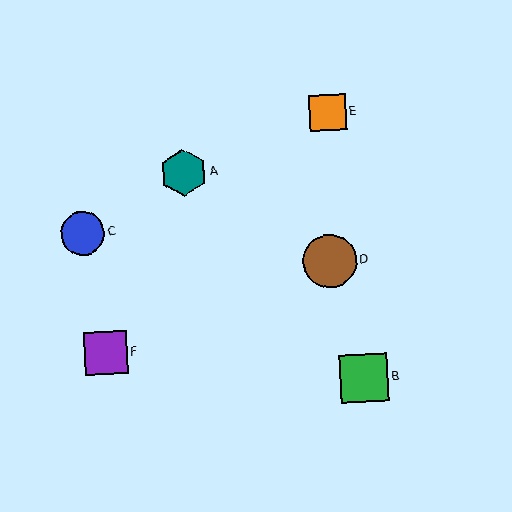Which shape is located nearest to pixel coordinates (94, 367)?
The purple square (labeled F) at (106, 353) is nearest to that location.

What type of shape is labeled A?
Shape A is a teal hexagon.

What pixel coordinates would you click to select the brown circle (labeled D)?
Click at (330, 261) to select the brown circle D.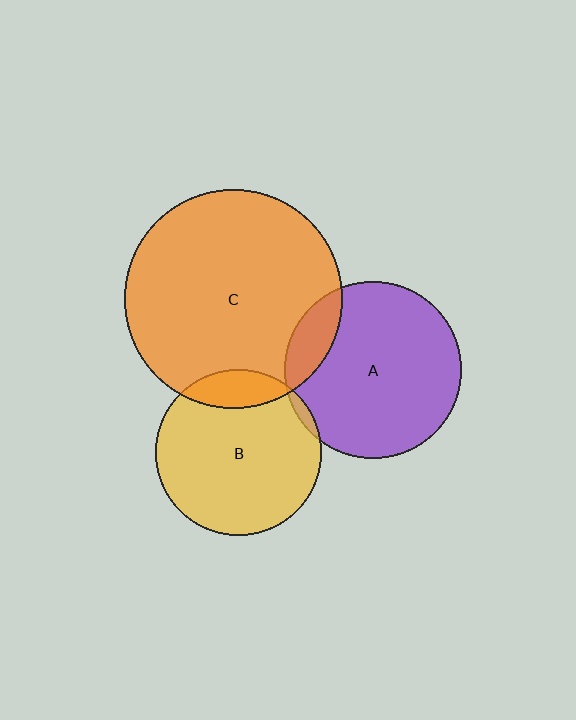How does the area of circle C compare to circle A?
Approximately 1.5 times.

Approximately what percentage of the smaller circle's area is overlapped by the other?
Approximately 15%.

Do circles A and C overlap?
Yes.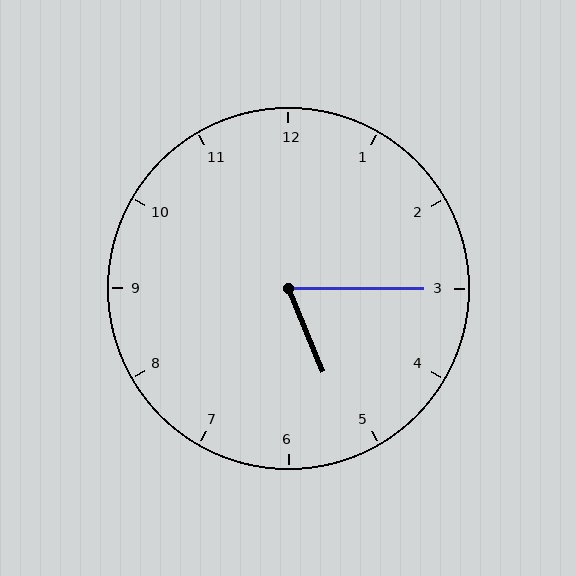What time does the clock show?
5:15.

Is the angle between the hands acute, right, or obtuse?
It is acute.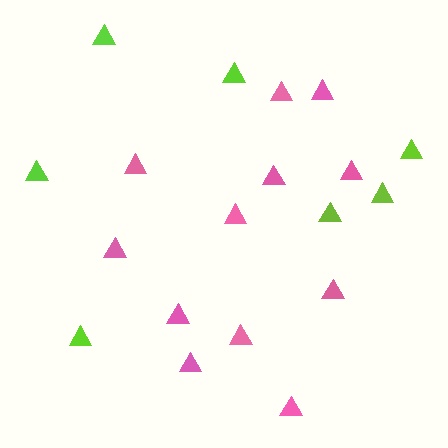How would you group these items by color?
There are 2 groups: one group of pink triangles (12) and one group of lime triangles (7).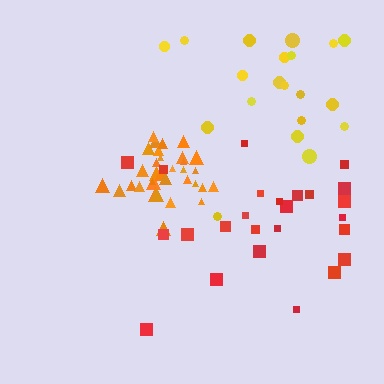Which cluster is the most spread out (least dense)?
Yellow.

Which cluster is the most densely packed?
Orange.